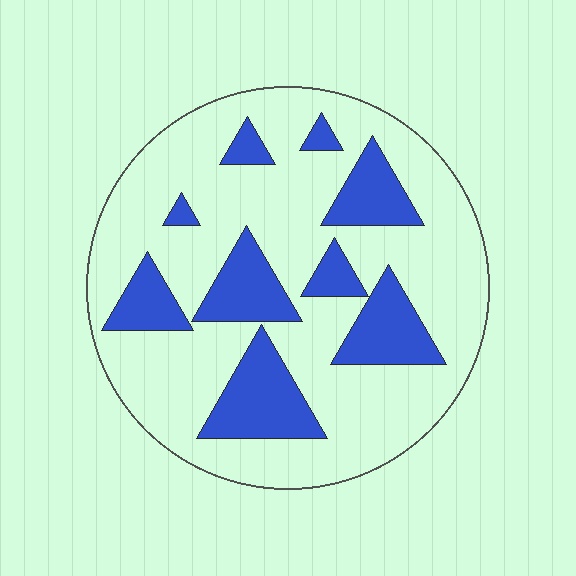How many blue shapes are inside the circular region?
9.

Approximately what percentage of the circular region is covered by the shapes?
Approximately 25%.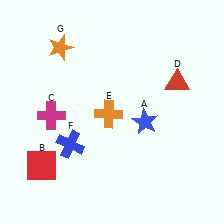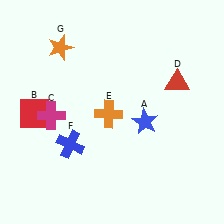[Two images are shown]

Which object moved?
The red square (B) moved up.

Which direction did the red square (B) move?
The red square (B) moved up.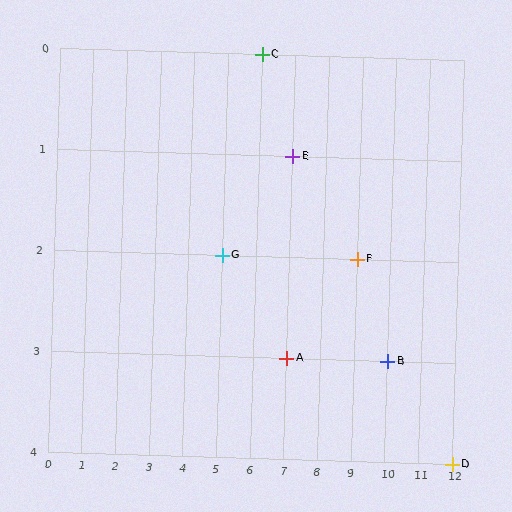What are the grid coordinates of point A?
Point A is at grid coordinates (7, 3).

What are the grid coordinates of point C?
Point C is at grid coordinates (6, 0).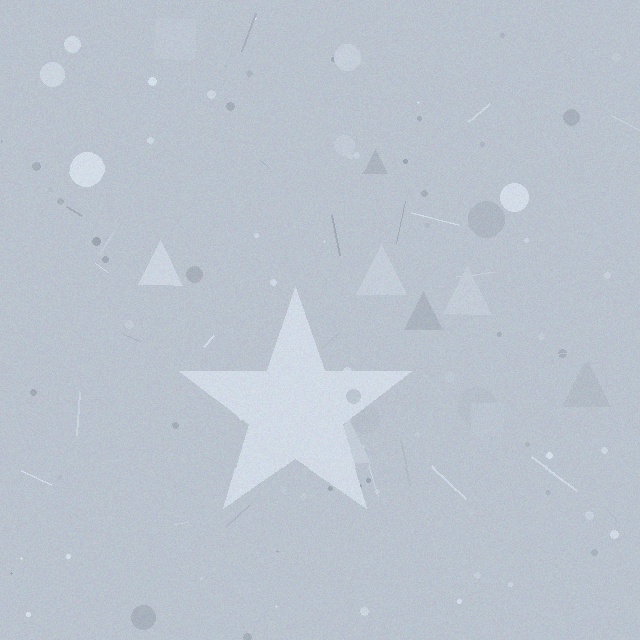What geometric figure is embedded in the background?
A star is embedded in the background.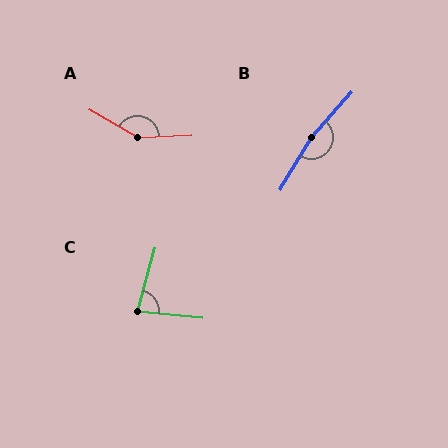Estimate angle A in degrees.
Approximately 148 degrees.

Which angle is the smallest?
C, at approximately 80 degrees.